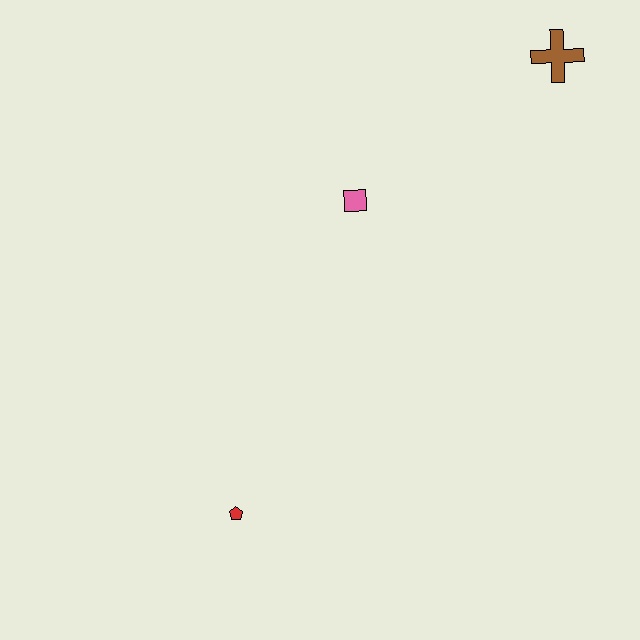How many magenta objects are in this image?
There are no magenta objects.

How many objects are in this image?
There are 3 objects.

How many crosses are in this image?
There is 1 cross.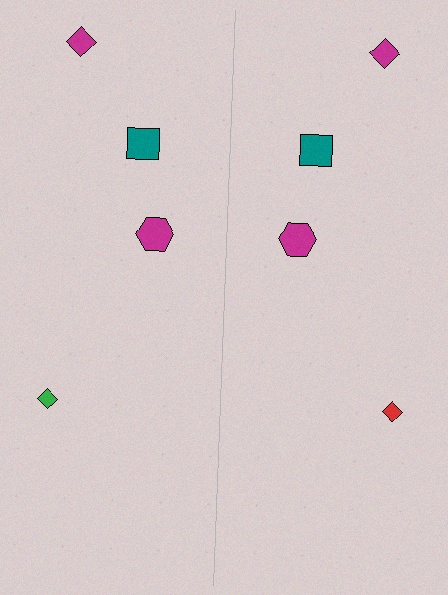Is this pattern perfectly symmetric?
No, the pattern is not perfectly symmetric. The red diamond on the right side breaks the symmetry — its mirror counterpart is green.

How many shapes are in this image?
There are 8 shapes in this image.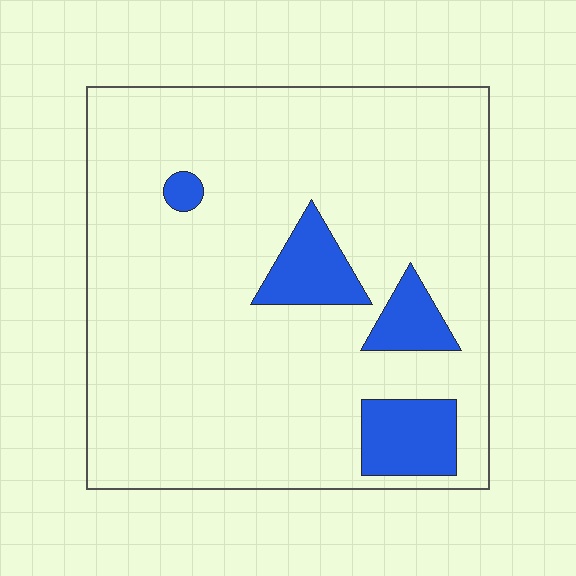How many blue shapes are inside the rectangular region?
4.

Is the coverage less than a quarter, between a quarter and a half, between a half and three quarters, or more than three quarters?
Less than a quarter.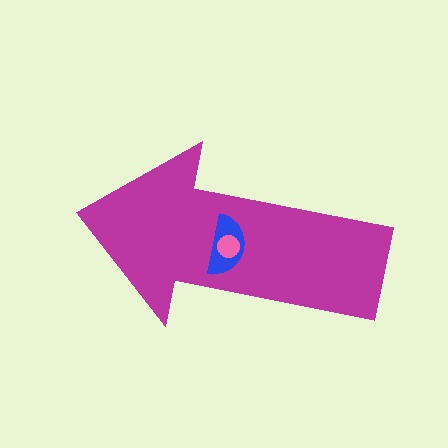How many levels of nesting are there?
3.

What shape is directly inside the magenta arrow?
The blue semicircle.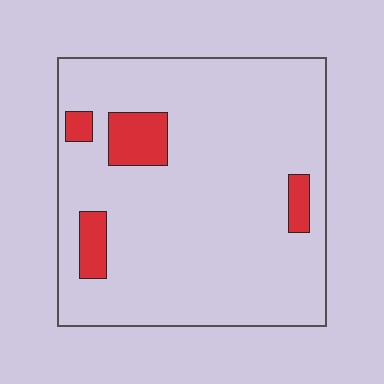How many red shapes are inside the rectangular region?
4.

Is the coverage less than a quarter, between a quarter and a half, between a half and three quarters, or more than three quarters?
Less than a quarter.